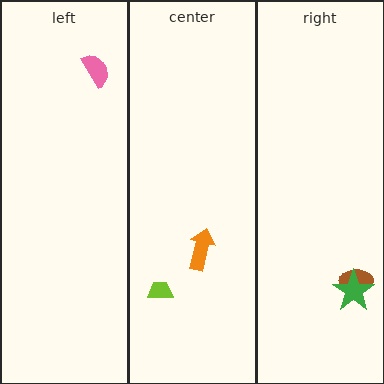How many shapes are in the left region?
1.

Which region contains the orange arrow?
The center region.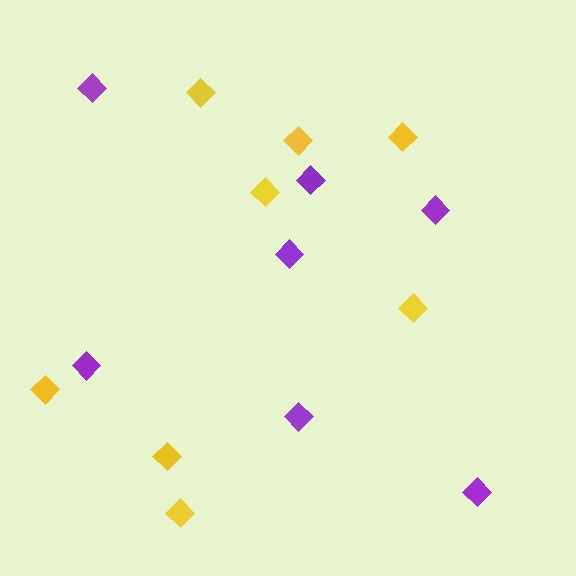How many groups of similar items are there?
There are 2 groups: one group of purple diamonds (7) and one group of yellow diamonds (8).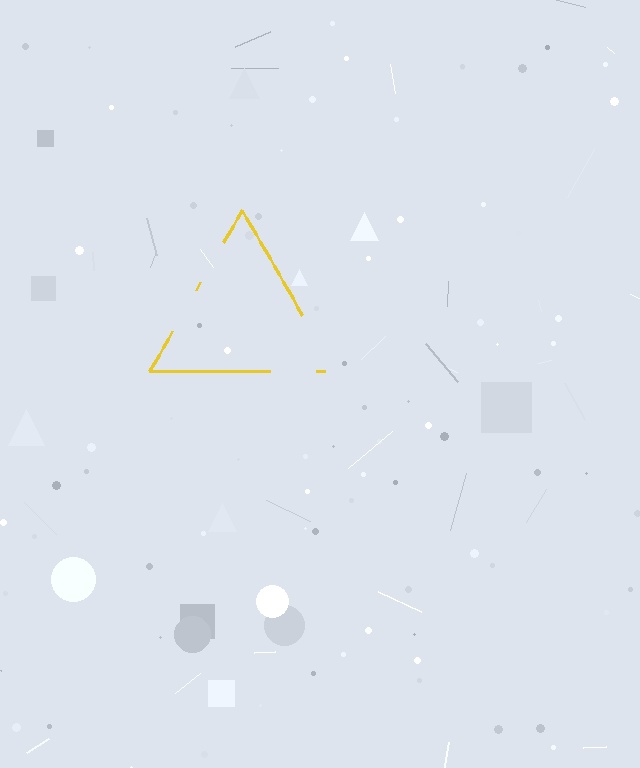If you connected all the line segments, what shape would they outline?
They would outline a triangle.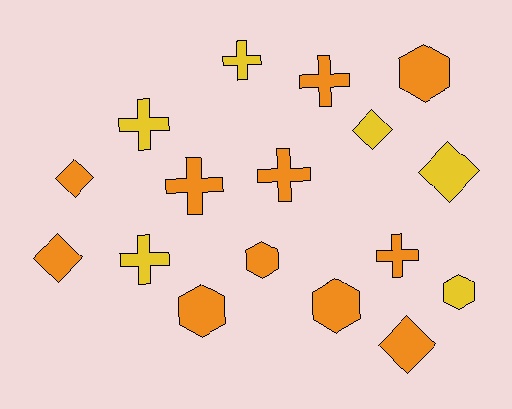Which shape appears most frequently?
Cross, with 7 objects.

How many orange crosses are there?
There are 4 orange crosses.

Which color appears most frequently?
Orange, with 11 objects.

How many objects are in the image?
There are 17 objects.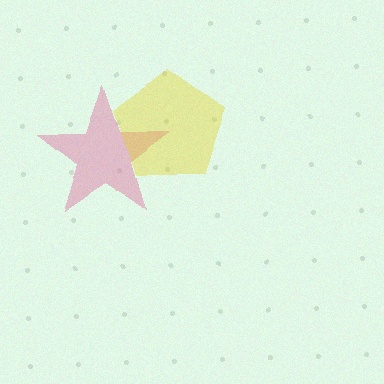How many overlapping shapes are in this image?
There are 2 overlapping shapes in the image.